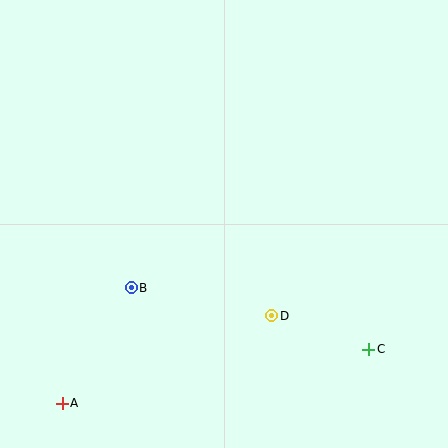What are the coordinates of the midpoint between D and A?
The midpoint between D and A is at (167, 360).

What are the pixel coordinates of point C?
Point C is at (369, 349).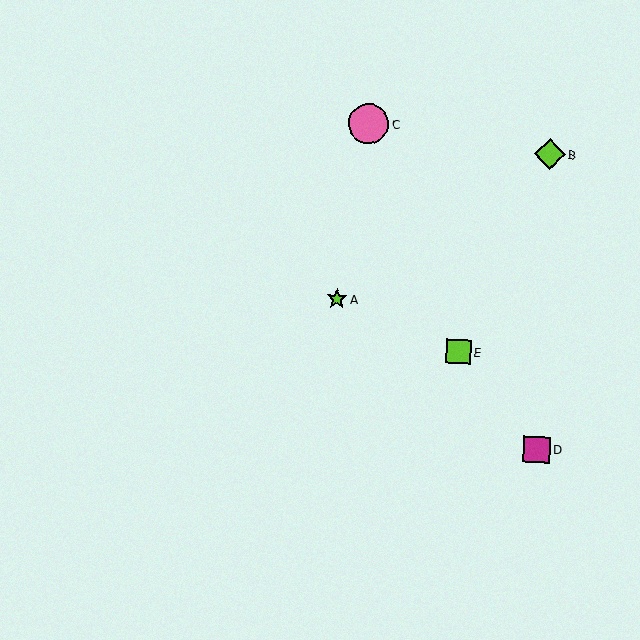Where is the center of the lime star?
The center of the lime star is at (337, 299).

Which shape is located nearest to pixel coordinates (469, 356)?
The lime square (labeled E) at (458, 352) is nearest to that location.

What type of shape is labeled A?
Shape A is a lime star.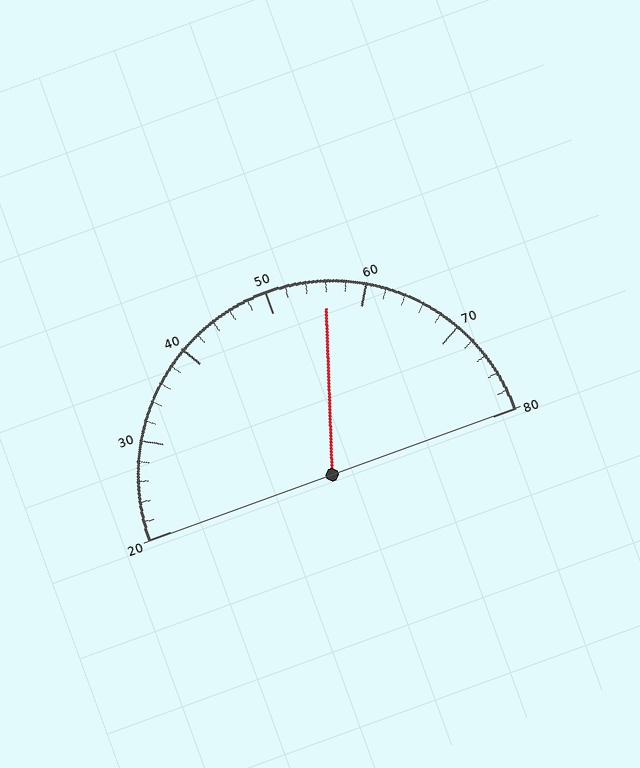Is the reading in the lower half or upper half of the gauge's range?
The reading is in the upper half of the range (20 to 80).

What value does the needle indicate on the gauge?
The needle indicates approximately 56.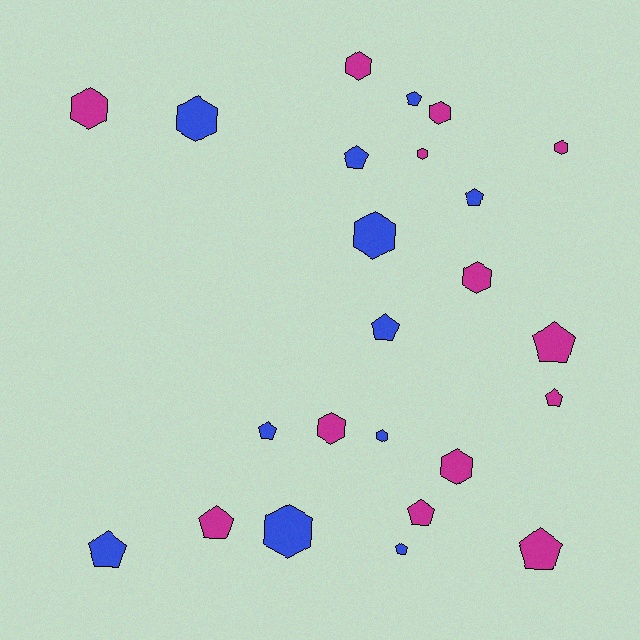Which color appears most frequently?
Magenta, with 13 objects.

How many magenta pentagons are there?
There are 5 magenta pentagons.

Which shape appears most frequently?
Hexagon, with 12 objects.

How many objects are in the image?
There are 24 objects.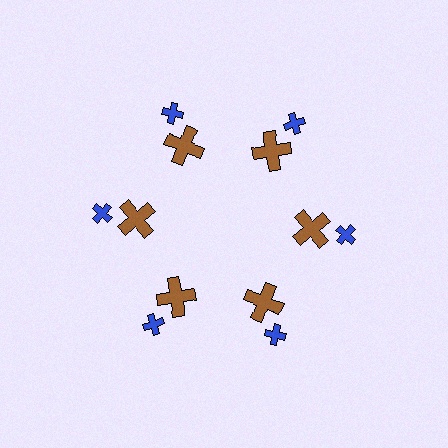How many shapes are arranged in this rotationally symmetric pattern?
There are 12 shapes, arranged in 6 groups of 2.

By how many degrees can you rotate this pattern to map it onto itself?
The pattern maps onto itself every 60 degrees of rotation.